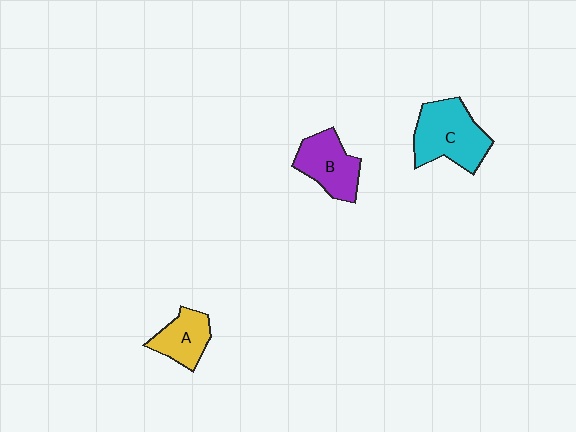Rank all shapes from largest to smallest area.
From largest to smallest: C (cyan), B (purple), A (yellow).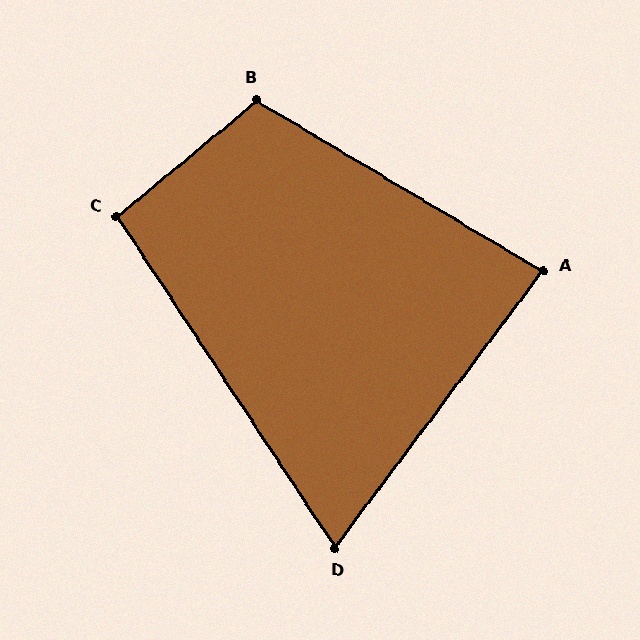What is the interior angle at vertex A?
Approximately 84 degrees (acute).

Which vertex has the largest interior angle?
B, at approximately 110 degrees.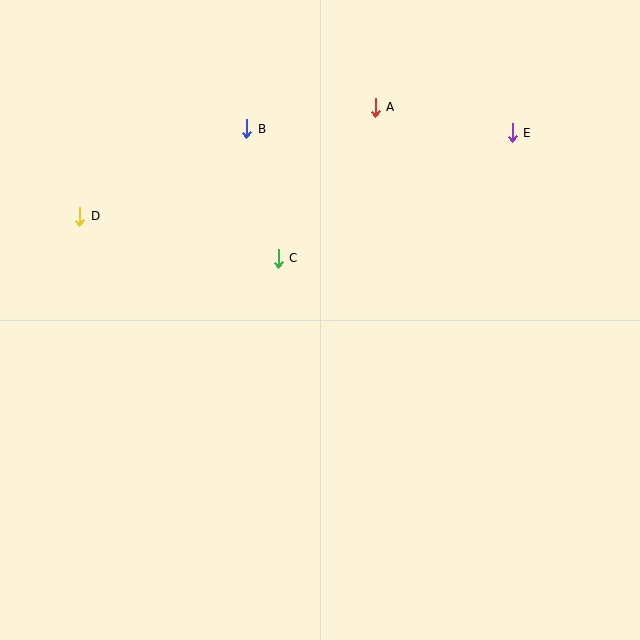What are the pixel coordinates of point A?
Point A is at (375, 107).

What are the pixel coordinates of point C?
Point C is at (278, 258).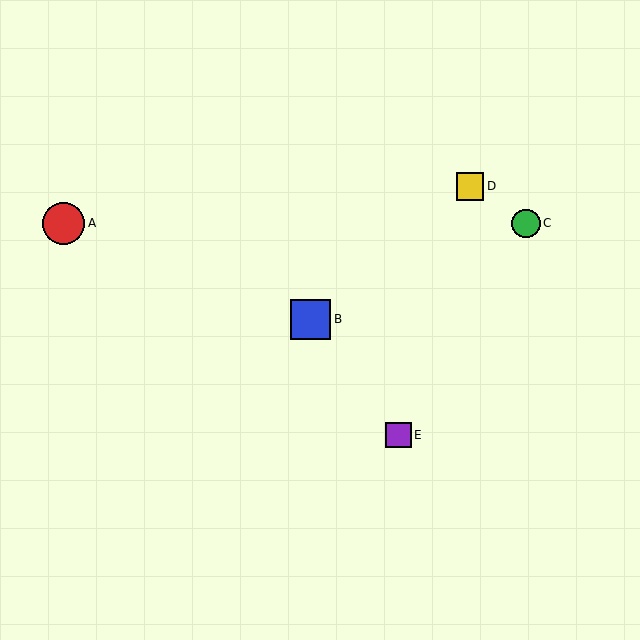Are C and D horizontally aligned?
No, C is at y≈223 and D is at y≈186.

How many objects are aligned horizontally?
2 objects (A, C) are aligned horizontally.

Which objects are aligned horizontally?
Objects A, C are aligned horizontally.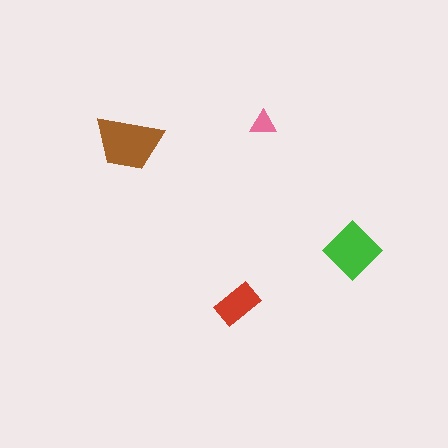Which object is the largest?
The brown trapezoid.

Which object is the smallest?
The pink triangle.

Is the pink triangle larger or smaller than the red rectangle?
Smaller.